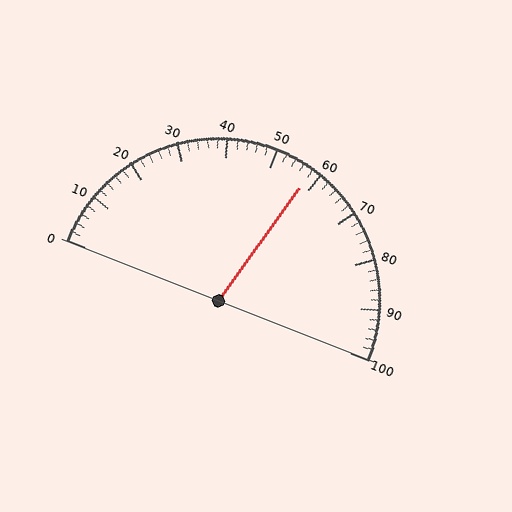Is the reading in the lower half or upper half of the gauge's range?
The reading is in the upper half of the range (0 to 100).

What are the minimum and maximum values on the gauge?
The gauge ranges from 0 to 100.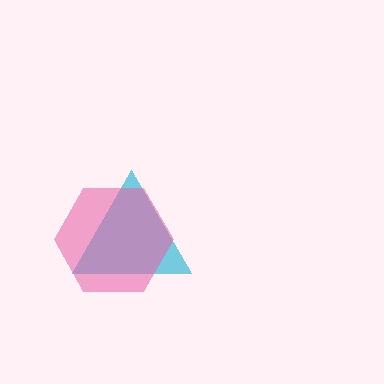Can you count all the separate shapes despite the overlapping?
Yes, there are 2 separate shapes.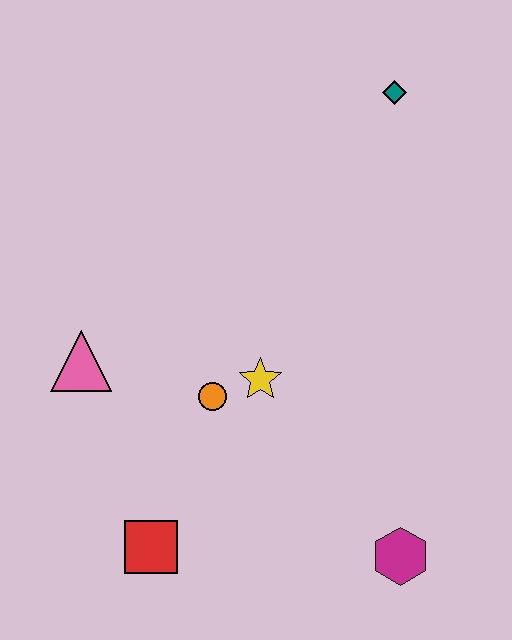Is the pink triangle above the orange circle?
Yes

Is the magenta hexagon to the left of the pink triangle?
No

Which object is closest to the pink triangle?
The orange circle is closest to the pink triangle.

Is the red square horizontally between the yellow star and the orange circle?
No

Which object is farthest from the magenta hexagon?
The teal diamond is farthest from the magenta hexagon.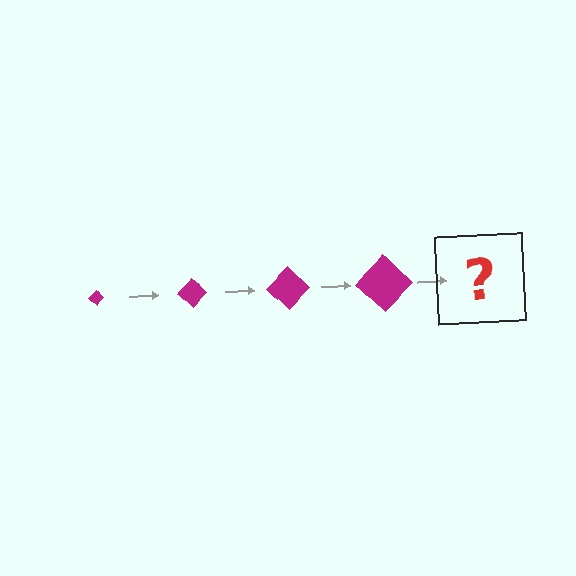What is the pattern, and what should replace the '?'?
The pattern is that the diamond gets progressively larger each step. The '?' should be a magenta diamond, larger than the previous one.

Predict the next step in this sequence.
The next step is a magenta diamond, larger than the previous one.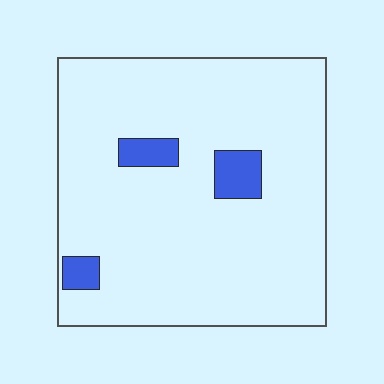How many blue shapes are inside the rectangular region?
3.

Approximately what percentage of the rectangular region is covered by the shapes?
Approximately 5%.